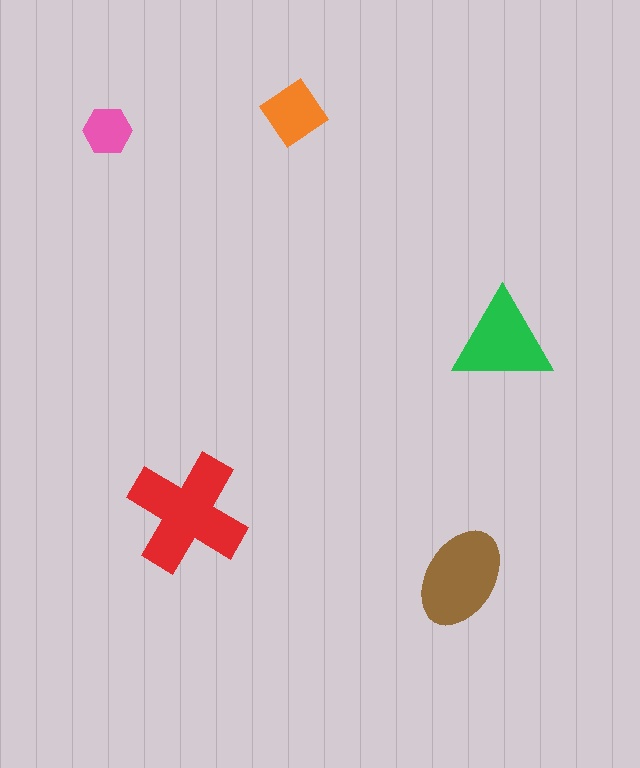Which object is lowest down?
The brown ellipse is bottommost.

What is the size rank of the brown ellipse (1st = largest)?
2nd.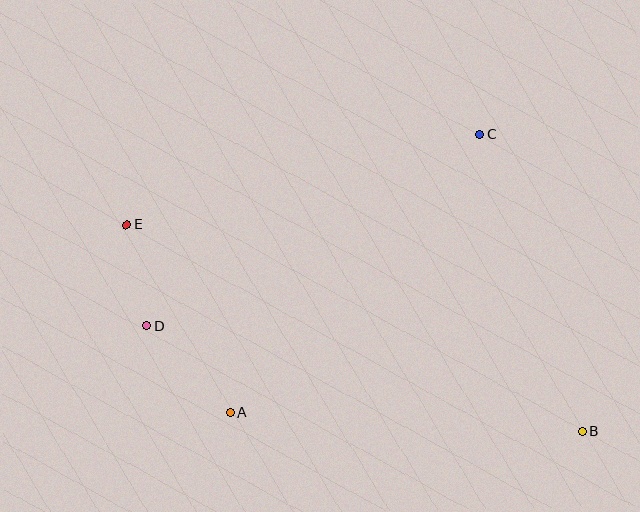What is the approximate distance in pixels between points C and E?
The distance between C and E is approximately 364 pixels.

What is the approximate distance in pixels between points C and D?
The distance between C and D is approximately 384 pixels.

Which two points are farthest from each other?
Points B and E are farthest from each other.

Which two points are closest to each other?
Points D and E are closest to each other.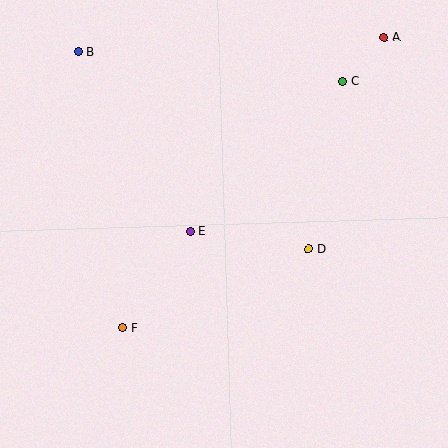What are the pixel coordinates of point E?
Point E is at (191, 231).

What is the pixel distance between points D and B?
The distance between D and B is 303 pixels.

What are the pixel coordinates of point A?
Point A is at (384, 37).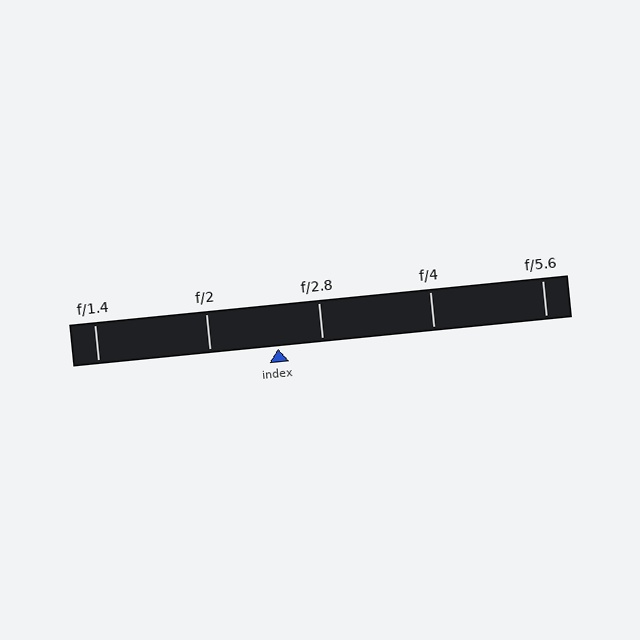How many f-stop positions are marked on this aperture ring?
There are 5 f-stop positions marked.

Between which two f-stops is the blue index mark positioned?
The index mark is between f/2 and f/2.8.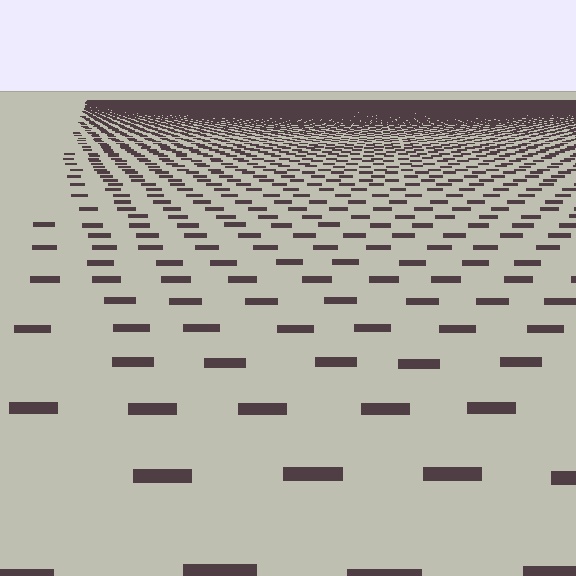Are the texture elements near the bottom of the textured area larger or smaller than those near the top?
Larger. Near the bottom, elements are closer to the viewer and appear at a bigger on-screen size.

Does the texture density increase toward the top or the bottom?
Density increases toward the top.